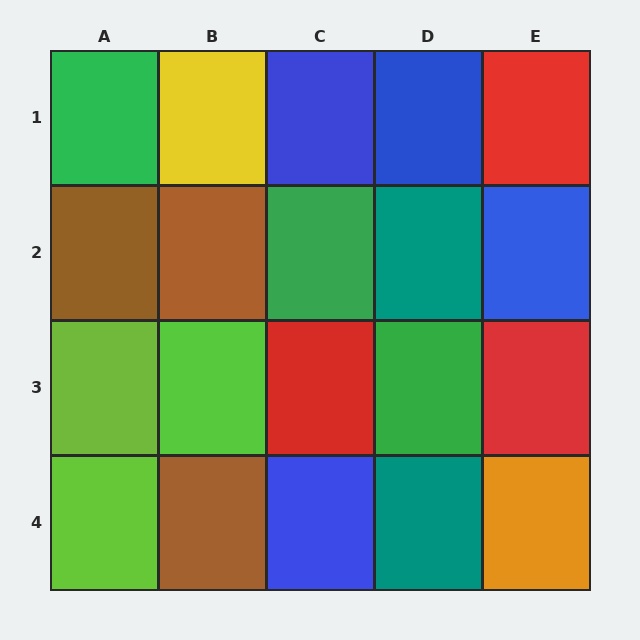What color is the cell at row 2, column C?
Green.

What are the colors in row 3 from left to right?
Lime, lime, red, green, red.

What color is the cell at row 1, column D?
Blue.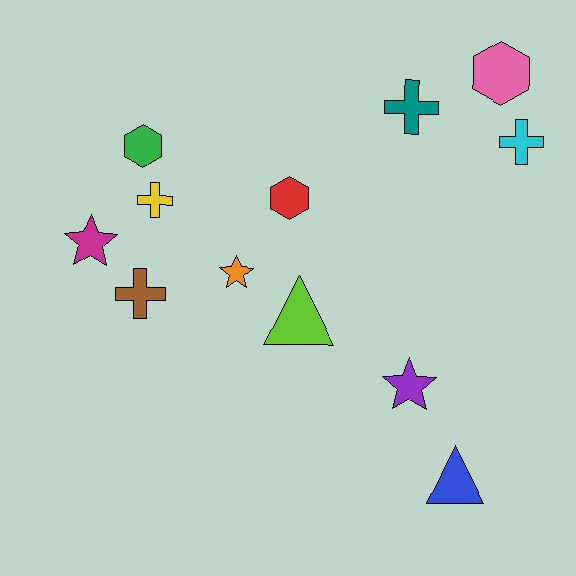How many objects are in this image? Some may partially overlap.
There are 12 objects.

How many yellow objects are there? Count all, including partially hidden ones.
There is 1 yellow object.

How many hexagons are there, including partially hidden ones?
There are 3 hexagons.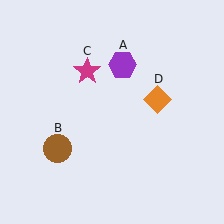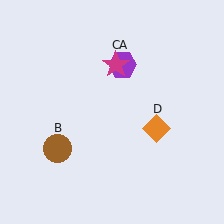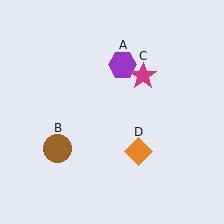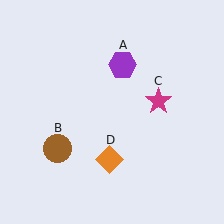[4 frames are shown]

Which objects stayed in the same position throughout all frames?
Purple hexagon (object A) and brown circle (object B) remained stationary.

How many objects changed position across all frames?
2 objects changed position: magenta star (object C), orange diamond (object D).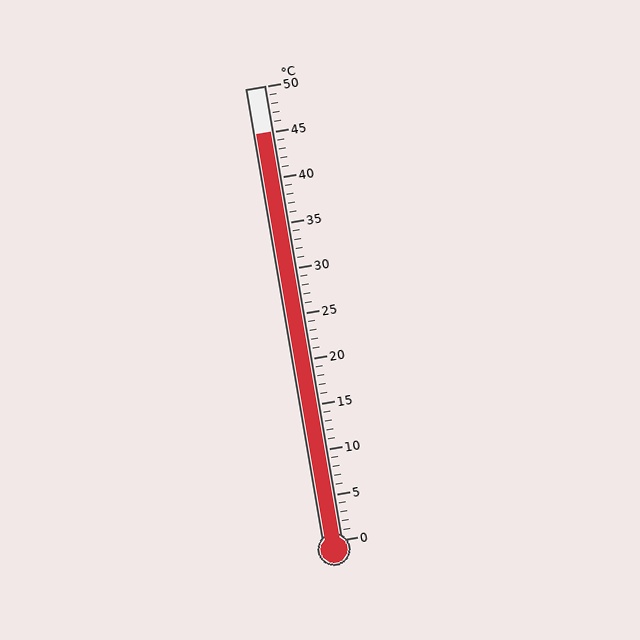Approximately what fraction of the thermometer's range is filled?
The thermometer is filled to approximately 90% of its range.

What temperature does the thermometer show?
The thermometer shows approximately 45°C.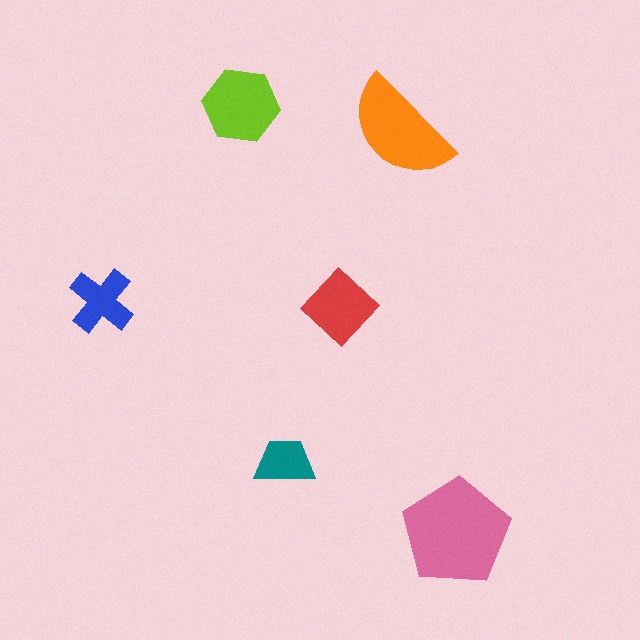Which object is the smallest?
The teal trapezoid.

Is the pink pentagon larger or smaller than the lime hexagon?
Larger.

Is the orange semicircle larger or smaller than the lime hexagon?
Larger.